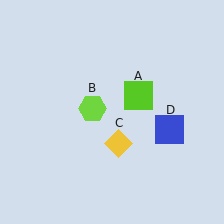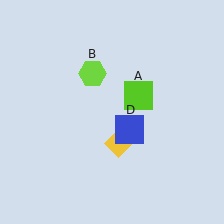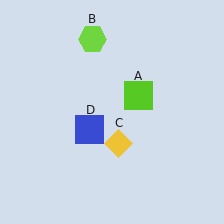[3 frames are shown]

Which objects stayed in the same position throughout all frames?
Lime square (object A) and yellow diamond (object C) remained stationary.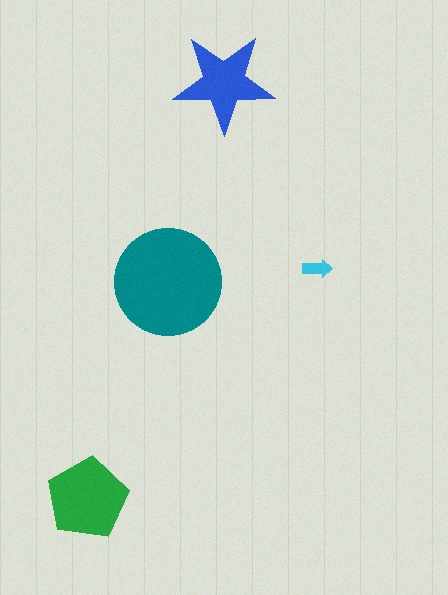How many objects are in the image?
There are 4 objects in the image.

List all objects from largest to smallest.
The teal circle, the green pentagon, the blue star, the cyan arrow.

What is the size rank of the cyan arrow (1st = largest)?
4th.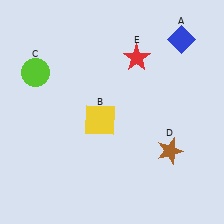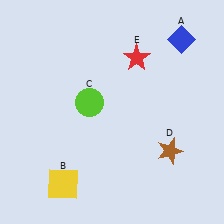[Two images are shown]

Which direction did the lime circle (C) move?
The lime circle (C) moved right.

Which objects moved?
The objects that moved are: the yellow square (B), the lime circle (C).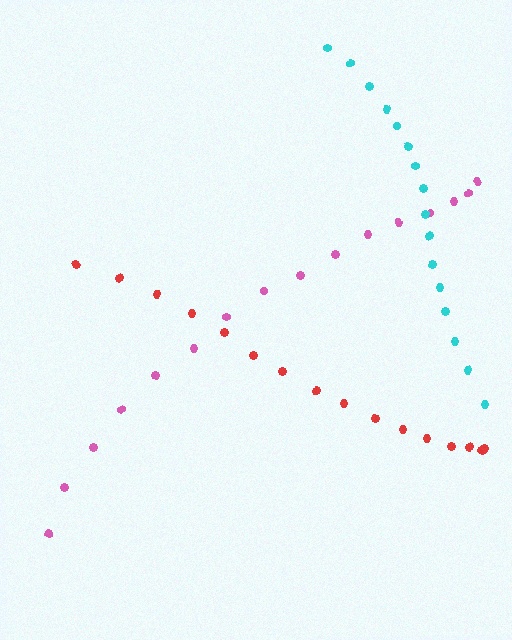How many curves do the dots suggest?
There are 3 distinct paths.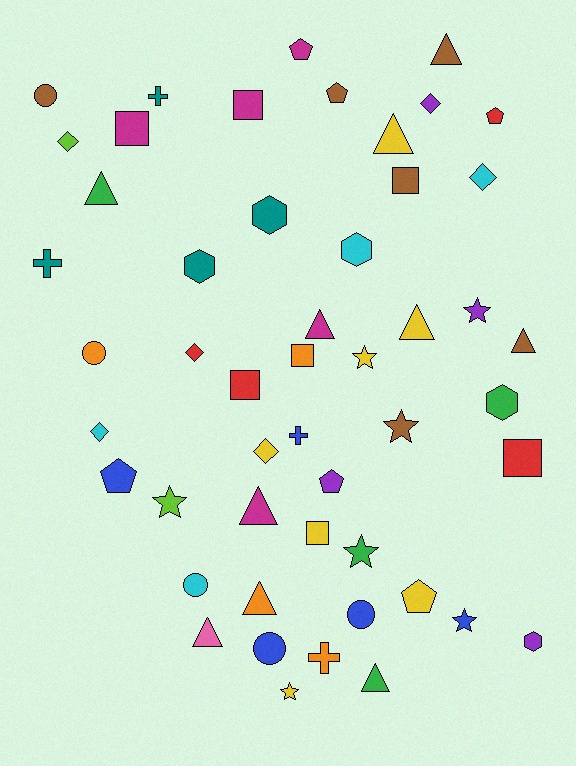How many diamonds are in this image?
There are 6 diamonds.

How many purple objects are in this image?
There are 4 purple objects.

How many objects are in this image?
There are 50 objects.